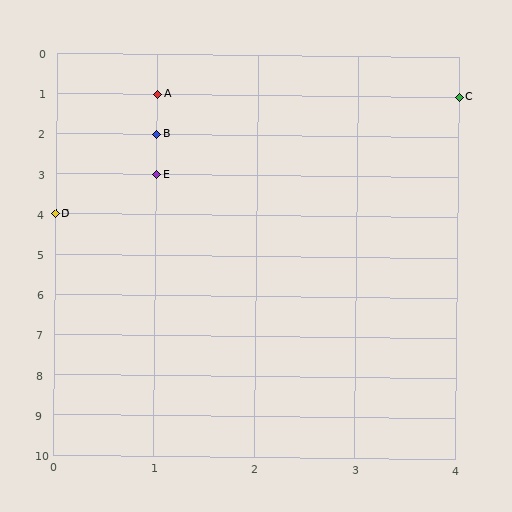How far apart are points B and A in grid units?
Points B and A are 1 row apart.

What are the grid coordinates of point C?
Point C is at grid coordinates (4, 1).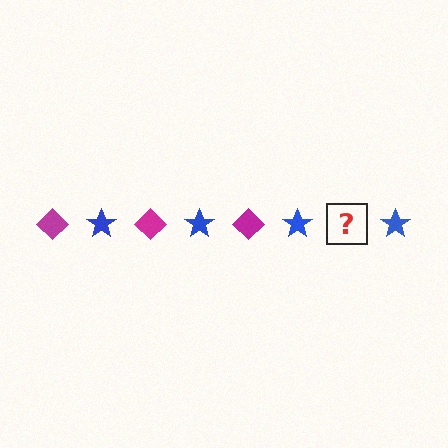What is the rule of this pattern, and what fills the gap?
The rule is that the pattern alternates between magenta diamond and blue star. The gap should be filled with a magenta diamond.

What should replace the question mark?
The question mark should be replaced with a magenta diamond.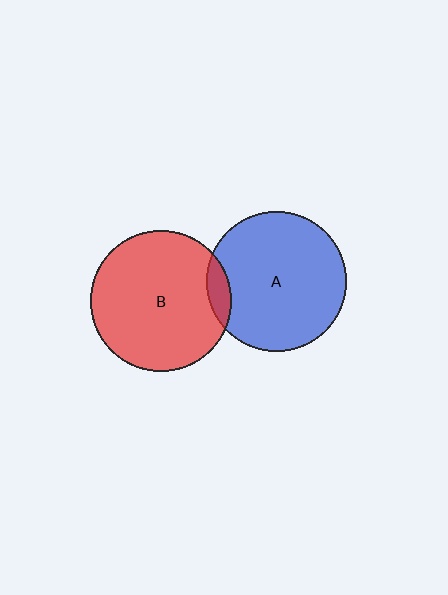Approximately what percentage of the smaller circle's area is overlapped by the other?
Approximately 10%.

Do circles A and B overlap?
Yes.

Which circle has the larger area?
Circle B (red).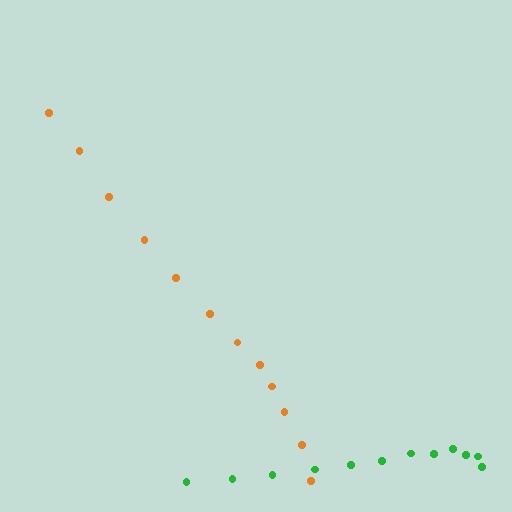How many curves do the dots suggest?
There are 2 distinct paths.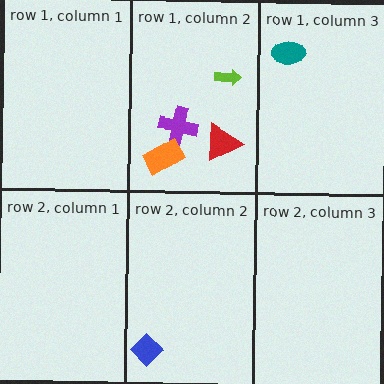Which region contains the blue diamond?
The row 2, column 2 region.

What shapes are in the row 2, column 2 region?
The blue diamond.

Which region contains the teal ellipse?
The row 1, column 3 region.